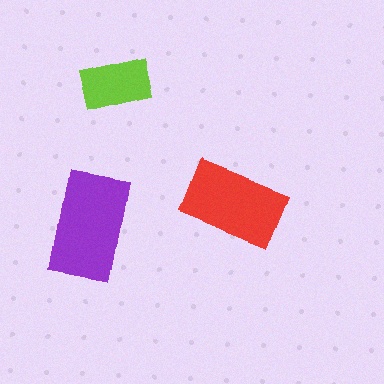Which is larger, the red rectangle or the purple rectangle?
The purple one.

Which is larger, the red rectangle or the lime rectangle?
The red one.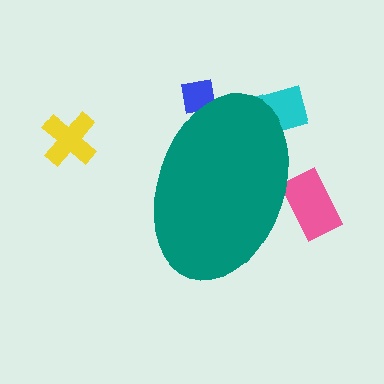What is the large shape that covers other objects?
A teal ellipse.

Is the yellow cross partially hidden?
No, the yellow cross is fully visible.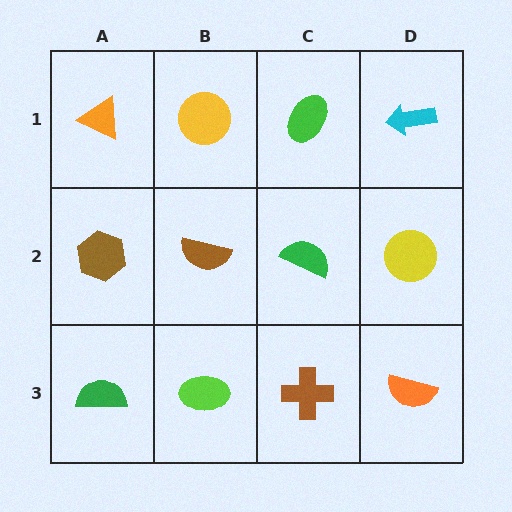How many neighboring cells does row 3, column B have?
3.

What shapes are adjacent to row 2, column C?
A green ellipse (row 1, column C), a brown cross (row 3, column C), a brown semicircle (row 2, column B), a yellow circle (row 2, column D).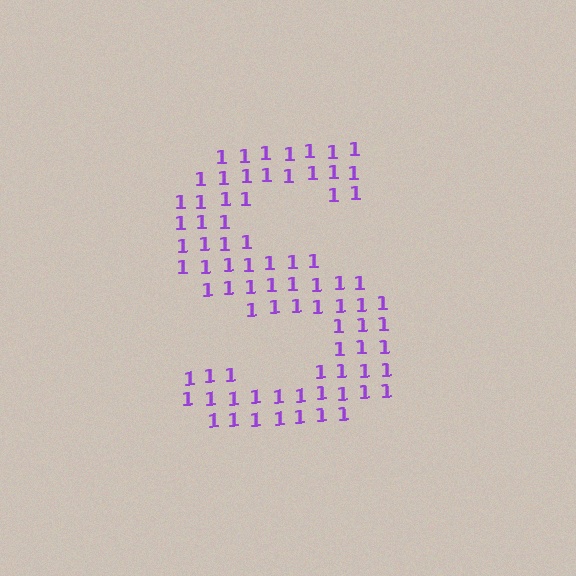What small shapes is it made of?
It is made of small digit 1's.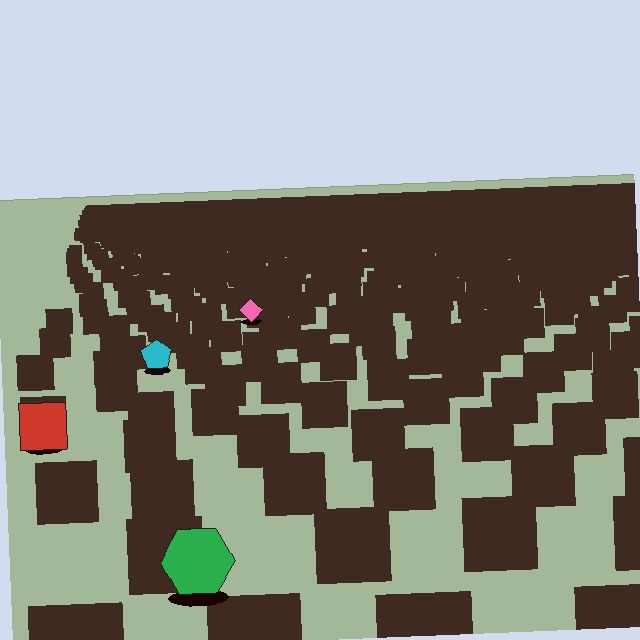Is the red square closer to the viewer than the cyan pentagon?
Yes. The red square is closer — you can tell from the texture gradient: the ground texture is coarser near it.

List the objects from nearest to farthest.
From nearest to farthest: the green hexagon, the red square, the cyan pentagon, the pink diamond.